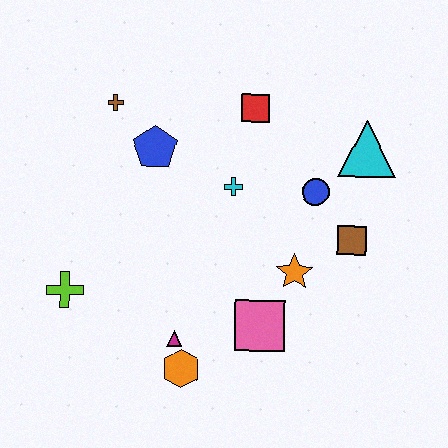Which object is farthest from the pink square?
The brown cross is farthest from the pink square.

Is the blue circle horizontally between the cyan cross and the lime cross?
No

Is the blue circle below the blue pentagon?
Yes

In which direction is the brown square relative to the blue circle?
The brown square is below the blue circle.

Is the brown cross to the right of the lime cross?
Yes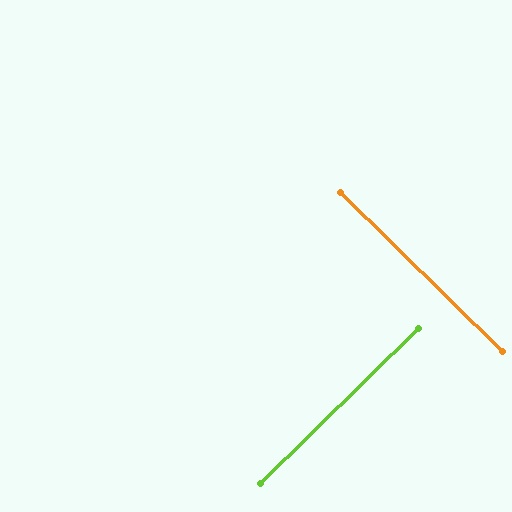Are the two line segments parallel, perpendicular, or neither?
Perpendicular — they meet at approximately 89°.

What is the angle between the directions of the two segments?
Approximately 89 degrees.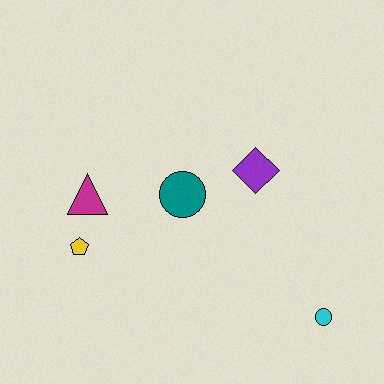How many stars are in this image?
There are no stars.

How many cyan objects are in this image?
There is 1 cyan object.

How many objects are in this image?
There are 5 objects.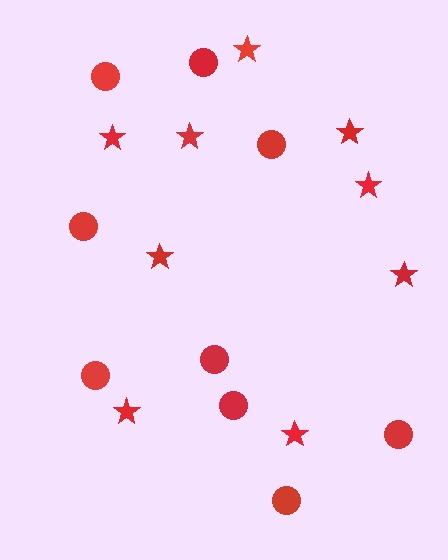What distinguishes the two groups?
There are 2 groups: one group of stars (9) and one group of circles (9).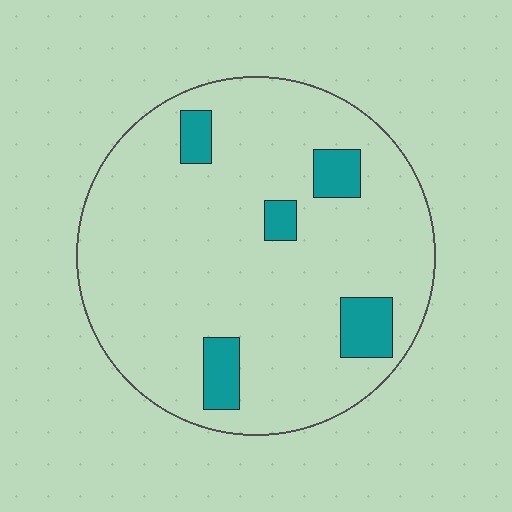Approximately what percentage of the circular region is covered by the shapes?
Approximately 10%.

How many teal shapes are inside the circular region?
5.